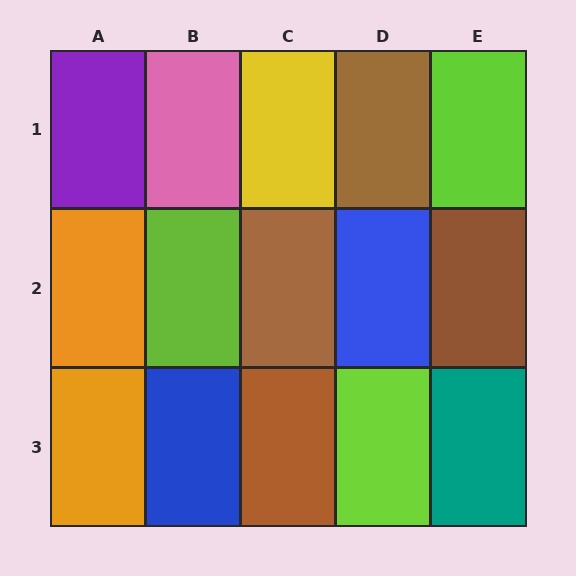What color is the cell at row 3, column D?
Lime.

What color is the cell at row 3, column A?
Orange.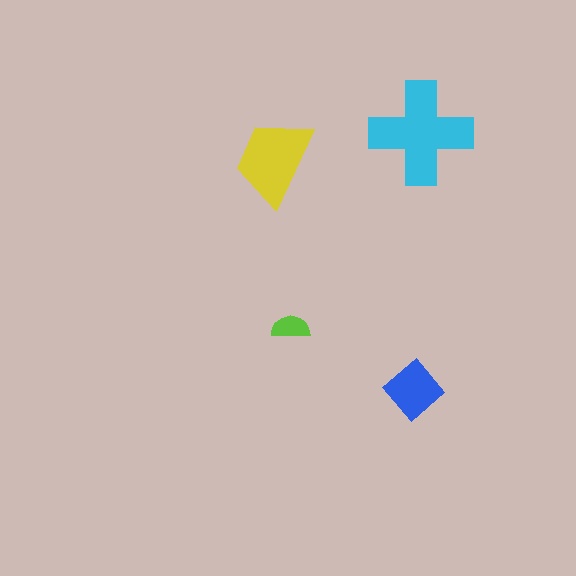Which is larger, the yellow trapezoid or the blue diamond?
The yellow trapezoid.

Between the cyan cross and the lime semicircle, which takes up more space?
The cyan cross.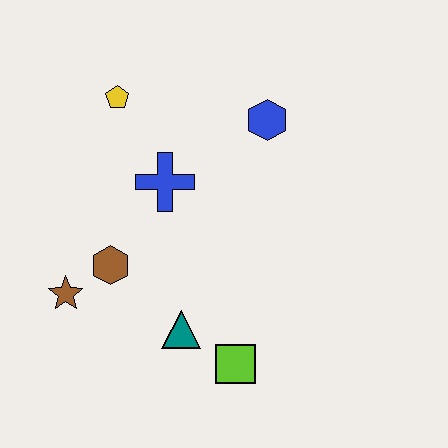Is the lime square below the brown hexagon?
Yes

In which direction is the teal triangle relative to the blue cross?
The teal triangle is below the blue cross.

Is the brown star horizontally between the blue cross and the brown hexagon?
No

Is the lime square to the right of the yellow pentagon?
Yes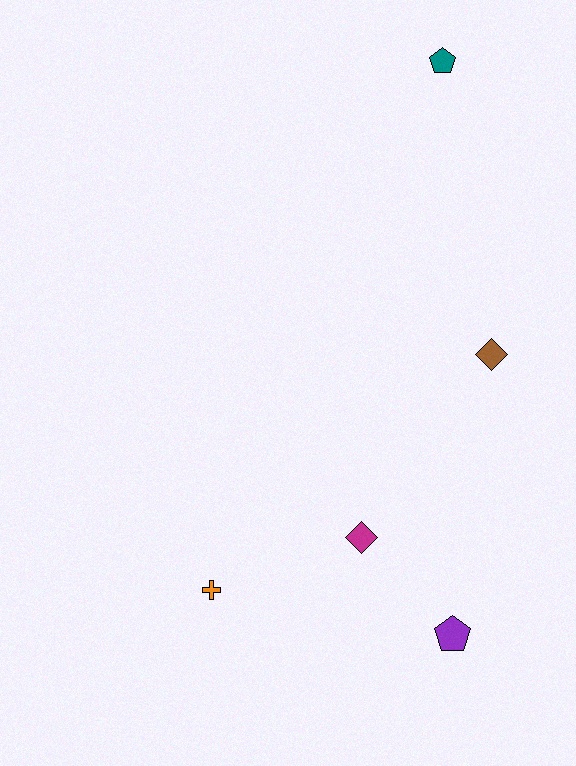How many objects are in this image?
There are 5 objects.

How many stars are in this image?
There are no stars.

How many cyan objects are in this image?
There are no cyan objects.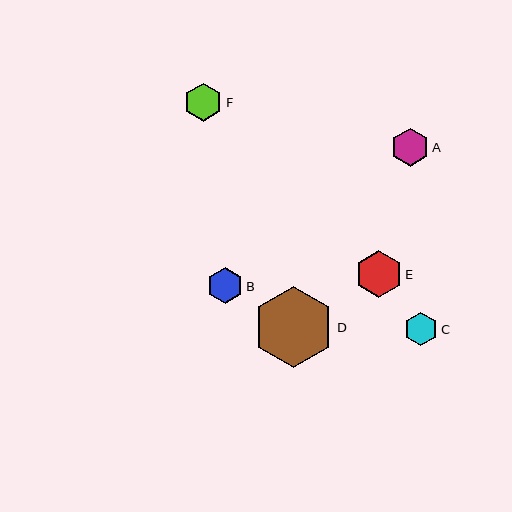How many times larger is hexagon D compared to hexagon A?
Hexagon D is approximately 2.1 times the size of hexagon A.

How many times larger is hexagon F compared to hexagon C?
Hexagon F is approximately 1.1 times the size of hexagon C.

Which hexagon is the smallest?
Hexagon C is the smallest with a size of approximately 33 pixels.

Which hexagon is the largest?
Hexagon D is the largest with a size of approximately 81 pixels.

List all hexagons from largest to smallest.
From largest to smallest: D, E, F, A, B, C.